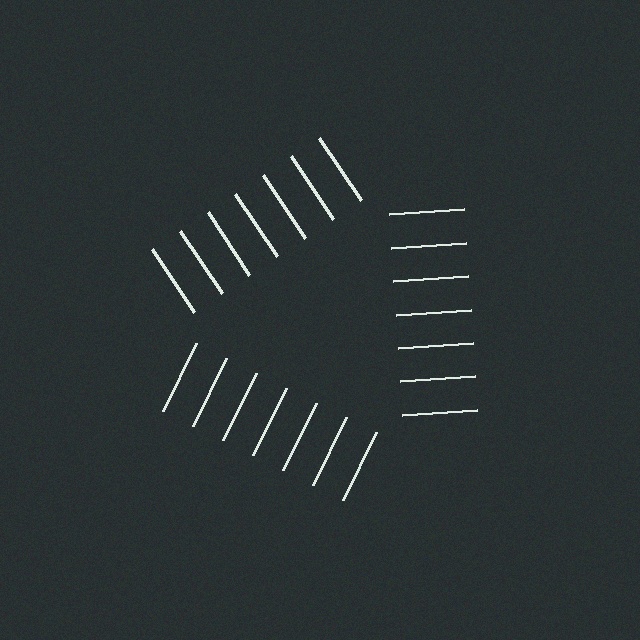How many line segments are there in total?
21 — 7 along each of the 3 edges.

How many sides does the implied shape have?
3 sides — the line-ends trace a triangle.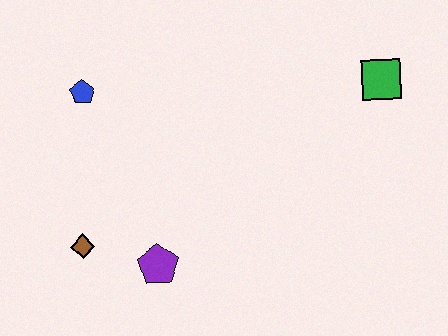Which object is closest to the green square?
The purple pentagon is closest to the green square.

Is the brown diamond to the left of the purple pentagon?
Yes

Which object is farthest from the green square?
The brown diamond is farthest from the green square.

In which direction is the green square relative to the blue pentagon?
The green square is to the right of the blue pentagon.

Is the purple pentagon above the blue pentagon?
No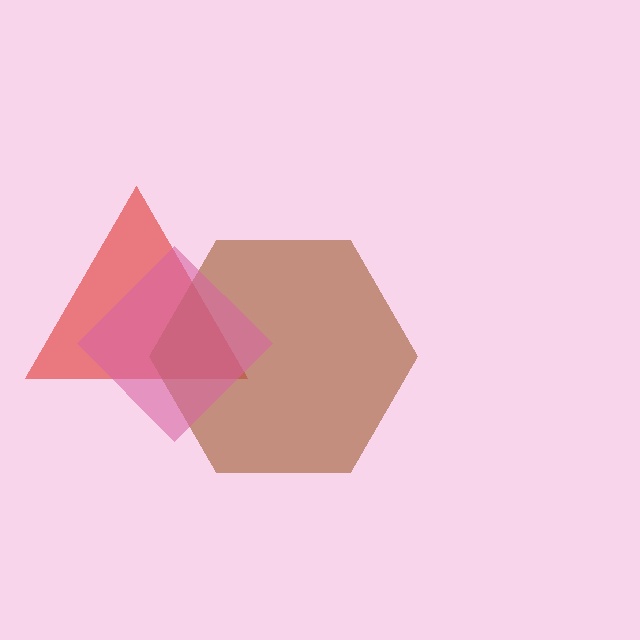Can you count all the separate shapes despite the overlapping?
Yes, there are 3 separate shapes.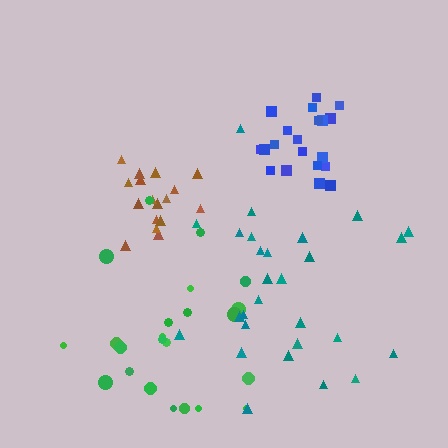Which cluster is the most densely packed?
Blue.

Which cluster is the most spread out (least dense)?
Green.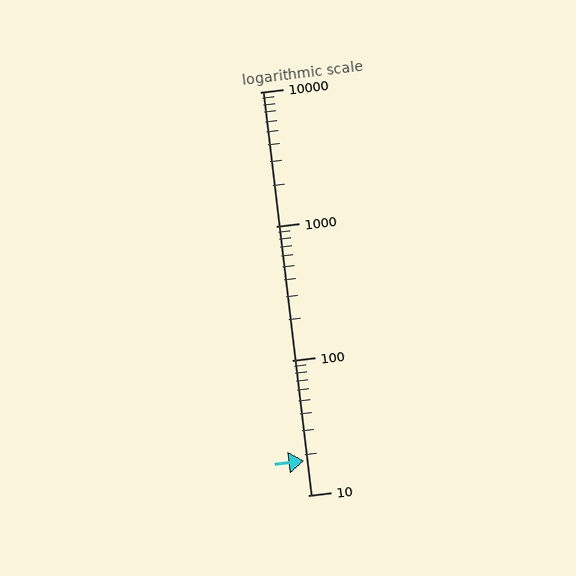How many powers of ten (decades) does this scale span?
The scale spans 3 decades, from 10 to 10000.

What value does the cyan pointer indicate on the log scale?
The pointer indicates approximately 18.